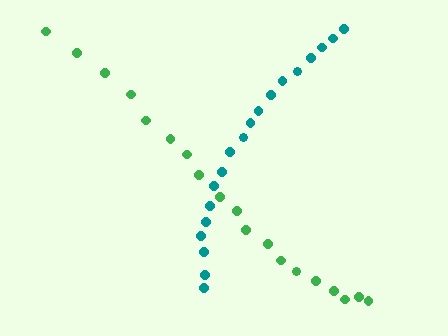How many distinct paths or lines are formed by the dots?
There are 2 distinct paths.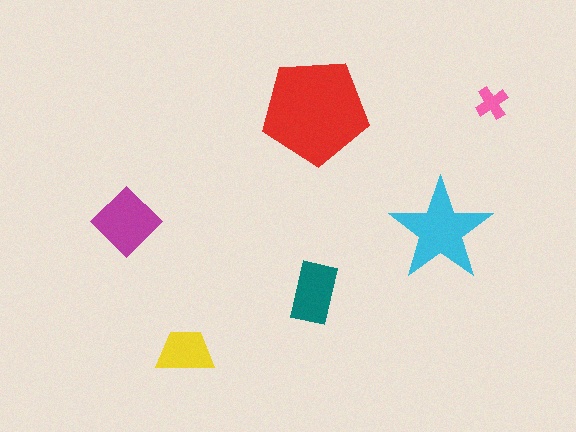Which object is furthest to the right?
The pink cross is rightmost.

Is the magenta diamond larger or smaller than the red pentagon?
Smaller.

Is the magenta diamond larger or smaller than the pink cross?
Larger.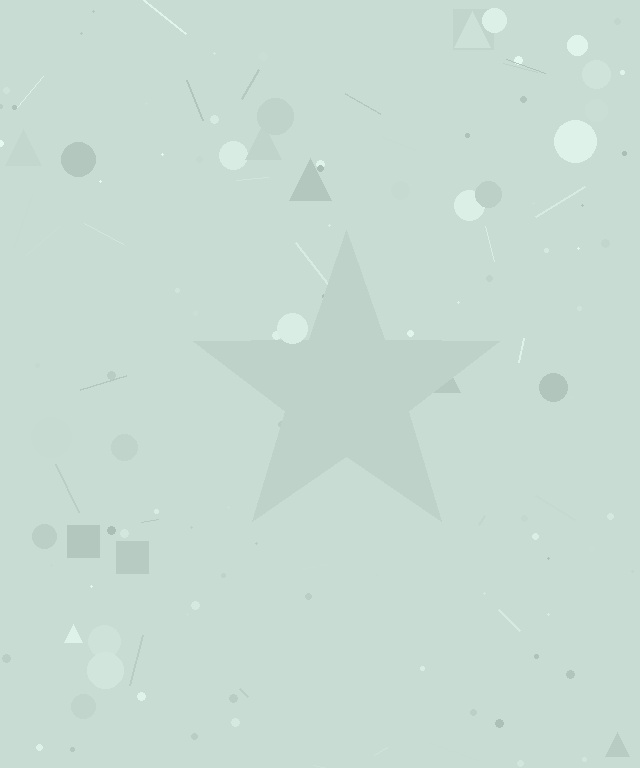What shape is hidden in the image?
A star is hidden in the image.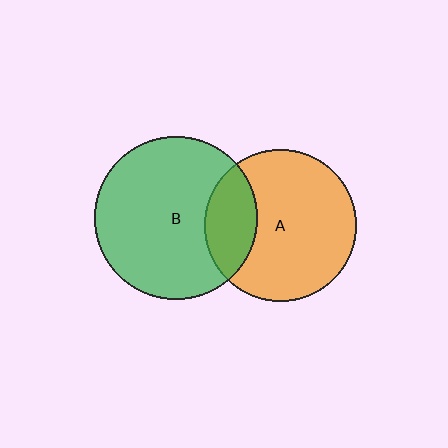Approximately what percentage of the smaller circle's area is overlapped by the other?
Approximately 25%.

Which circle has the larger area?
Circle B (green).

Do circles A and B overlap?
Yes.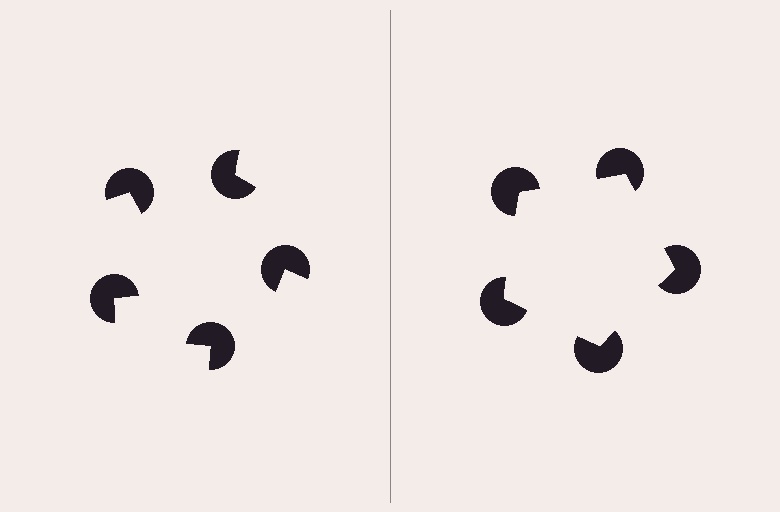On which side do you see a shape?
An illusory pentagon appears on the right side. On the left side the wedge cuts are rotated, so no coherent shape forms.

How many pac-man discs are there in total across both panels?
10 — 5 on each side.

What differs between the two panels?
The pac-man discs are positioned identically on both sides; only the wedge orientations differ. On the right they align to a pentagon; on the left they are misaligned.